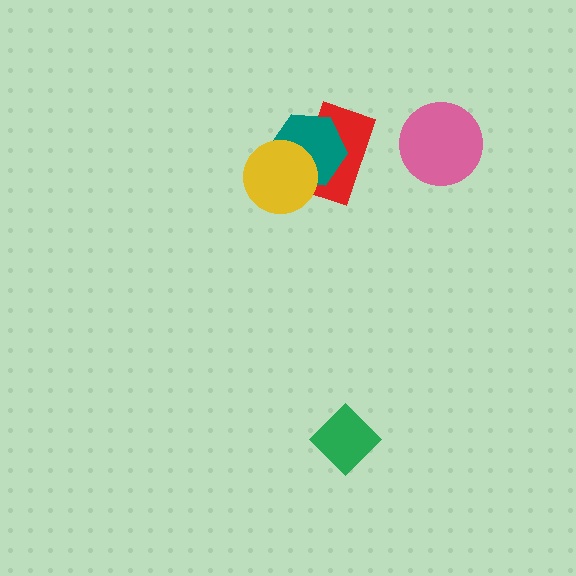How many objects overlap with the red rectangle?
2 objects overlap with the red rectangle.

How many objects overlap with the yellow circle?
2 objects overlap with the yellow circle.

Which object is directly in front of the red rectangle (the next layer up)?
The teal hexagon is directly in front of the red rectangle.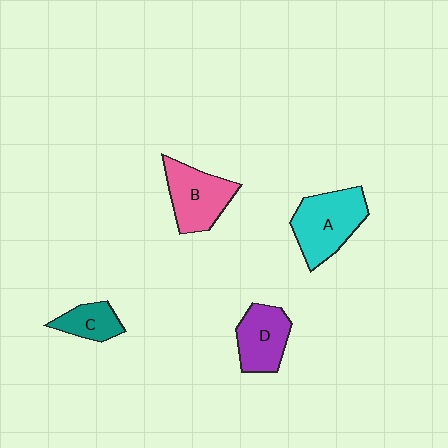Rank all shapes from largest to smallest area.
From largest to smallest: A (cyan), B (pink), D (purple), C (teal).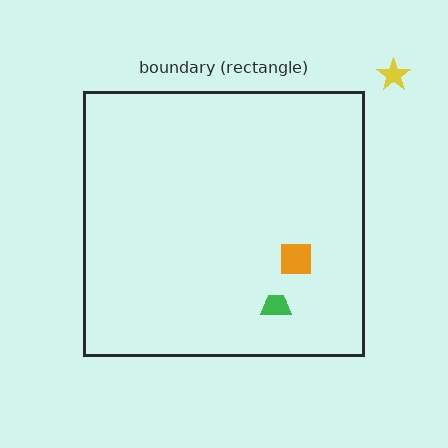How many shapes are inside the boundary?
2 inside, 1 outside.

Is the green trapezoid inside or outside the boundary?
Inside.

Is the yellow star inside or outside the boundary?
Outside.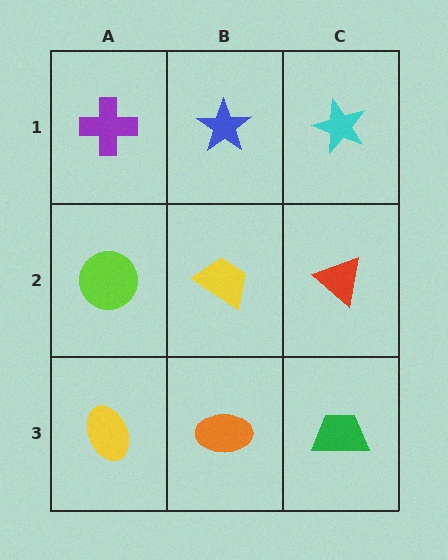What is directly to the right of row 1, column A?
A blue star.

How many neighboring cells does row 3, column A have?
2.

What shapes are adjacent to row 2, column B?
A blue star (row 1, column B), an orange ellipse (row 3, column B), a lime circle (row 2, column A), a red triangle (row 2, column C).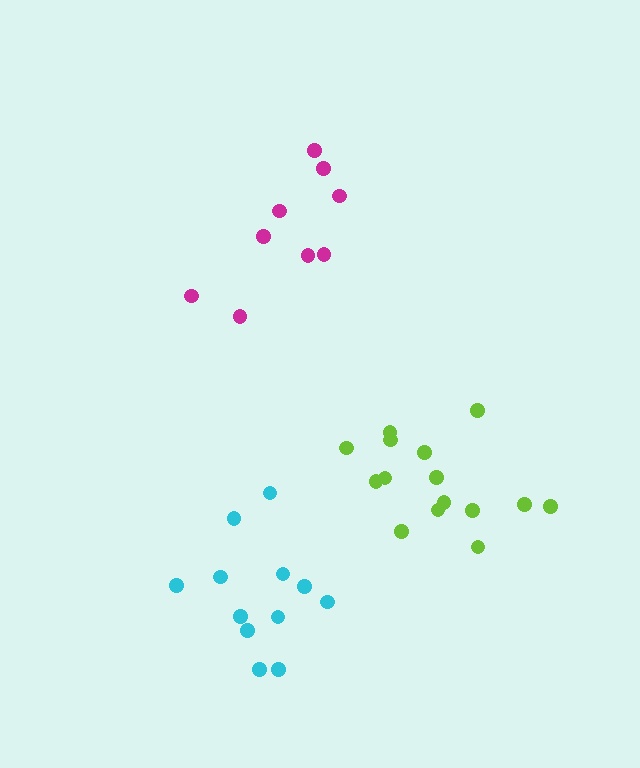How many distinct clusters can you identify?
There are 3 distinct clusters.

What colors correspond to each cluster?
The clusters are colored: lime, magenta, cyan.